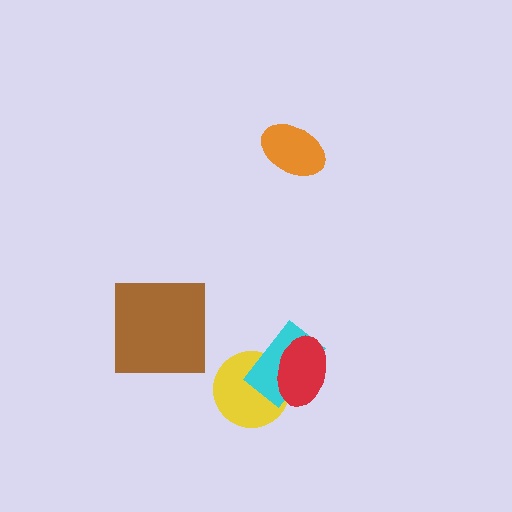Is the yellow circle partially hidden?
Yes, it is partially covered by another shape.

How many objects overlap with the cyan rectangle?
2 objects overlap with the cyan rectangle.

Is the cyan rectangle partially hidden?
Yes, it is partially covered by another shape.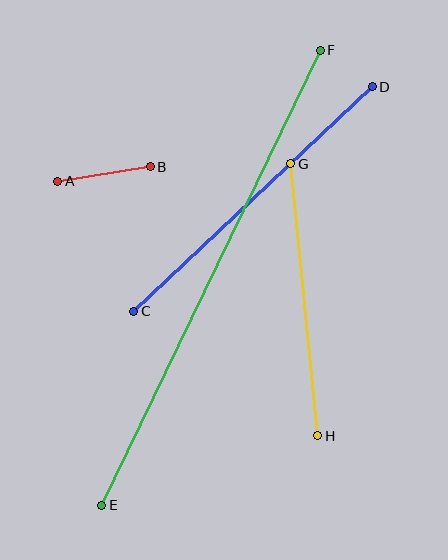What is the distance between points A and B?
The distance is approximately 93 pixels.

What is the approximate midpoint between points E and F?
The midpoint is at approximately (211, 278) pixels.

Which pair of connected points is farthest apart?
Points E and F are farthest apart.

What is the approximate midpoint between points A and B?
The midpoint is at approximately (104, 174) pixels.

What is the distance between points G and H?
The distance is approximately 273 pixels.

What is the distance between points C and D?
The distance is approximately 328 pixels.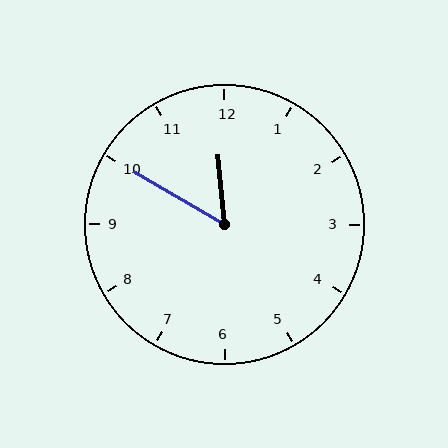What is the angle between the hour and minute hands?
Approximately 55 degrees.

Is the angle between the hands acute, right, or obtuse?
It is acute.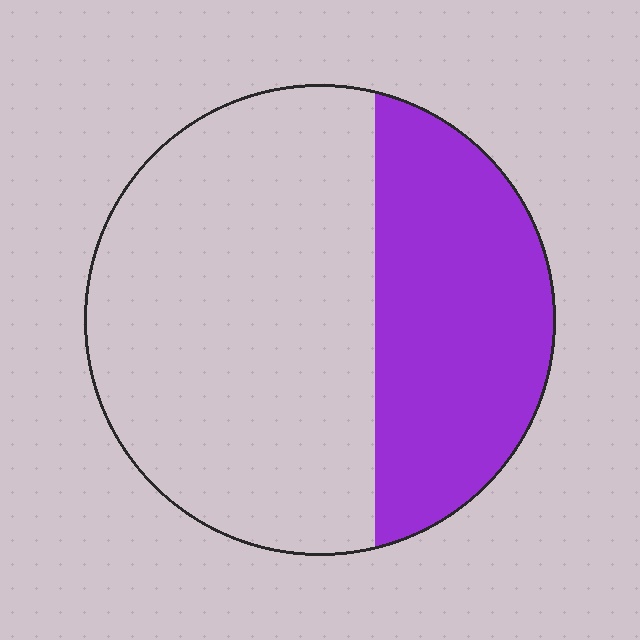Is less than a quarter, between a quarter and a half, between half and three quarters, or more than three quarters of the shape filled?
Between a quarter and a half.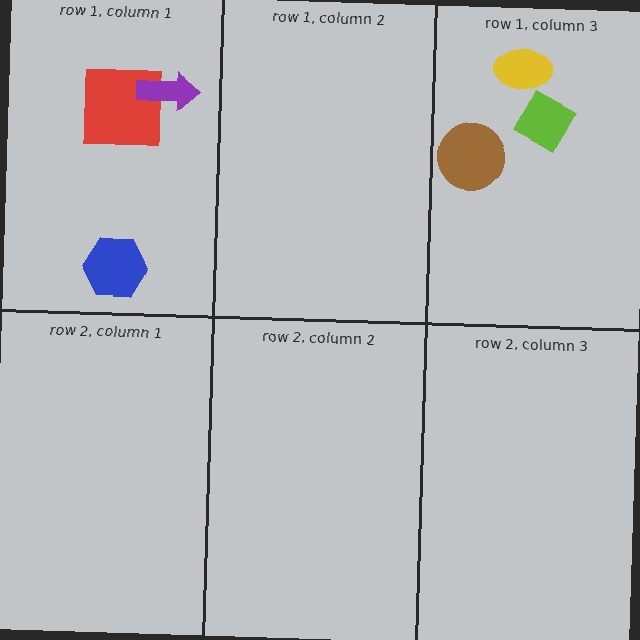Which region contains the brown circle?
The row 1, column 3 region.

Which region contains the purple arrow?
The row 1, column 1 region.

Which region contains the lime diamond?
The row 1, column 3 region.